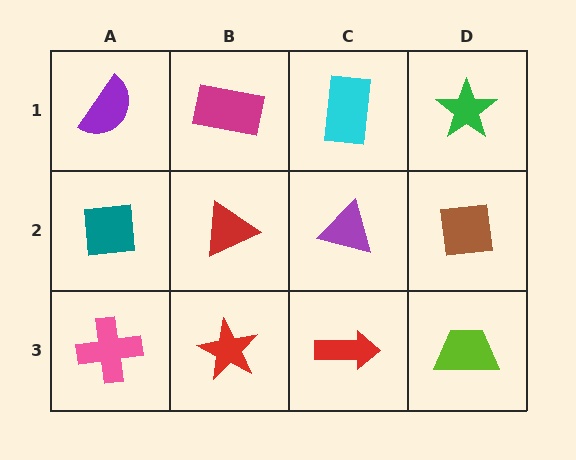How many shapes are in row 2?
4 shapes.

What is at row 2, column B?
A red triangle.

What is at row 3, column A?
A pink cross.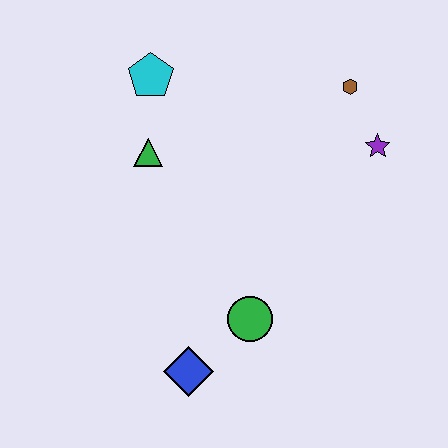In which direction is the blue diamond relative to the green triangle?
The blue diamond is below the green triangle.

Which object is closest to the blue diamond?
The green circle is closest to the blue diamond.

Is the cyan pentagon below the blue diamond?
No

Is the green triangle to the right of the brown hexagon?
No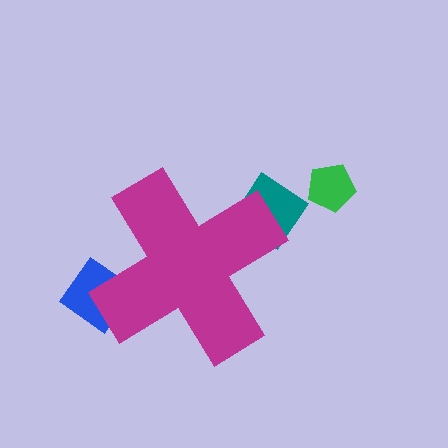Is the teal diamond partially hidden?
Yes, the teal diamond is partially hidden behind the magenta cross.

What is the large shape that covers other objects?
A magenta cross.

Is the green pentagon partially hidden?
No, the green pentagon is fully visible.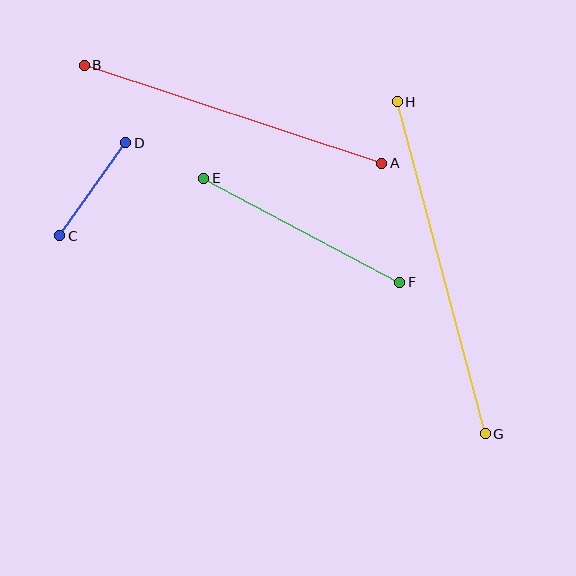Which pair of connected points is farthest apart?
Points G and H are farthest apart.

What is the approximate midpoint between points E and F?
The midpoint is at approximately (302, 230) pixels.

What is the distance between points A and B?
The distance is approximately 313 pixels.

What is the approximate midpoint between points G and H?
The midpoint is at approximately (441, 268) pixels.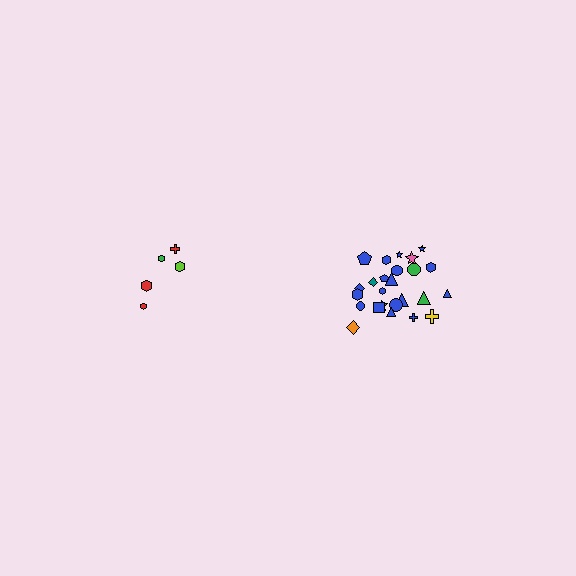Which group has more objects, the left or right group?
The right group.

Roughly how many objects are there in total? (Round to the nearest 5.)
Roughly 30 objects in total.